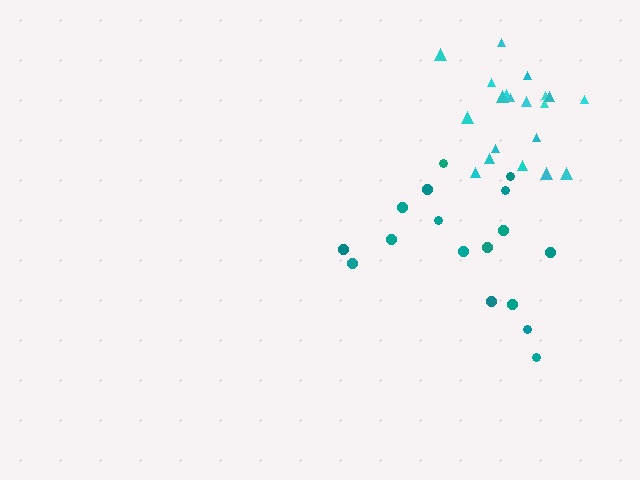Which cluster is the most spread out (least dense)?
Teal.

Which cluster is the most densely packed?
Cyan.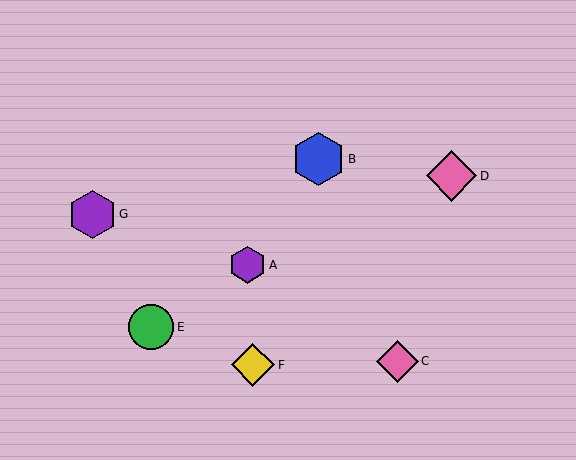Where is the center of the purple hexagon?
The center of the purple hexagon is at (248, 265).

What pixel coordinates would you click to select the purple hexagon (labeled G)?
Click at (92, 214) to select the purple hexagon G.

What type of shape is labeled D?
Shape D is a pink diamond.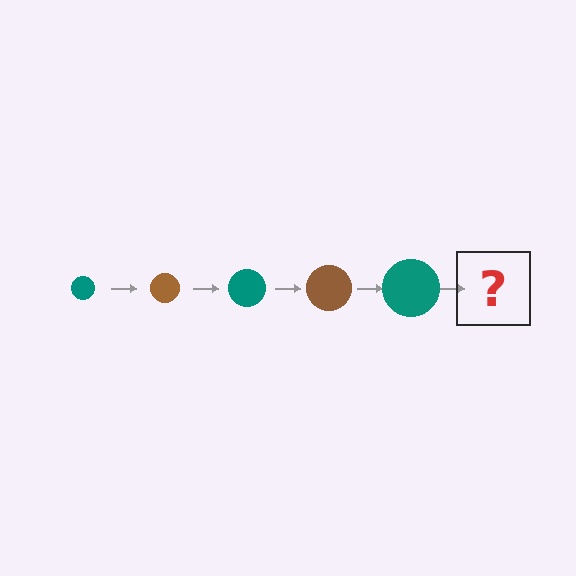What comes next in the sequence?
The next element should be a brown circle, larger than the previous one.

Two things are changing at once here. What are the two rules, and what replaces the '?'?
The two rules are that the circle grows larger each step and the color cycles through teal and brown. The '?' should be a brown circle, larger than the previous one.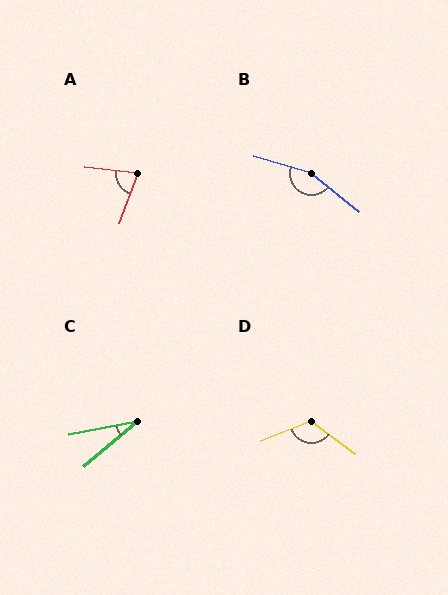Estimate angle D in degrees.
Approximately 122 degrees.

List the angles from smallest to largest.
C (29°), A (76°), D (122°), B (158°).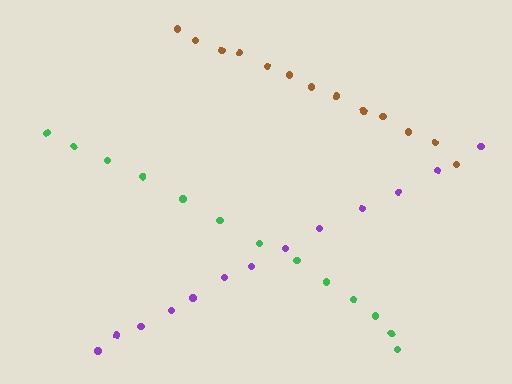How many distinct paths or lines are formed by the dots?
There are 3 distinct paths.